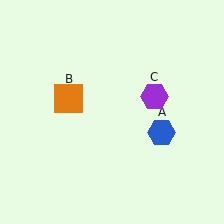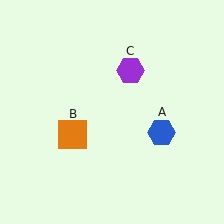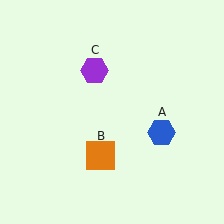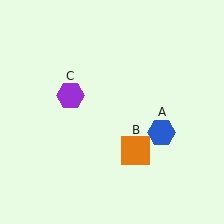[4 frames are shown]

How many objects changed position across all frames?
2 objects changed position: orange square (object B), purple hexagon (object C).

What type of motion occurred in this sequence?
The orange square (object B), purple hexagon (object C) rotated counterclockwise around the center of the scene.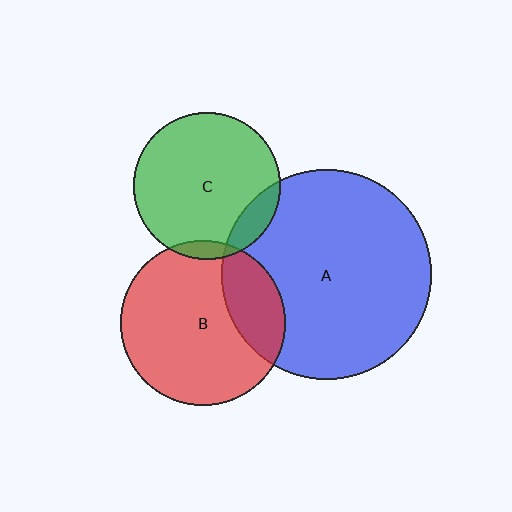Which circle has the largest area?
Circle A (blue).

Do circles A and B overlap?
Yes.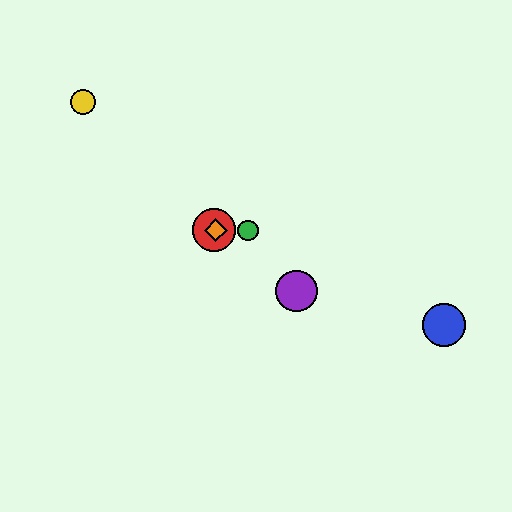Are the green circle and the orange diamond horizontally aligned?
Yes, both are at y≈230.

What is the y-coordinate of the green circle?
The green circle is at y≈230.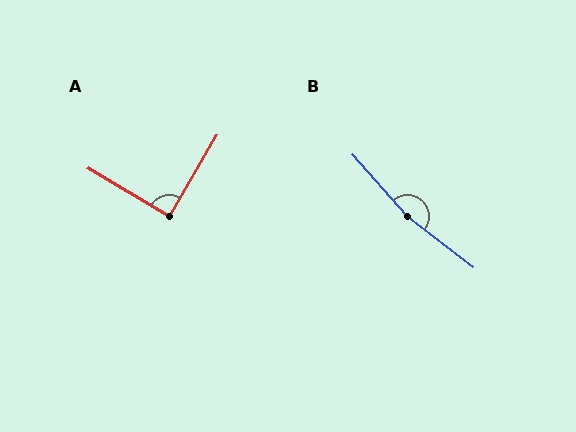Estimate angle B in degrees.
Approximately 169 degrees.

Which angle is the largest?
B, at approximately 169 degrees.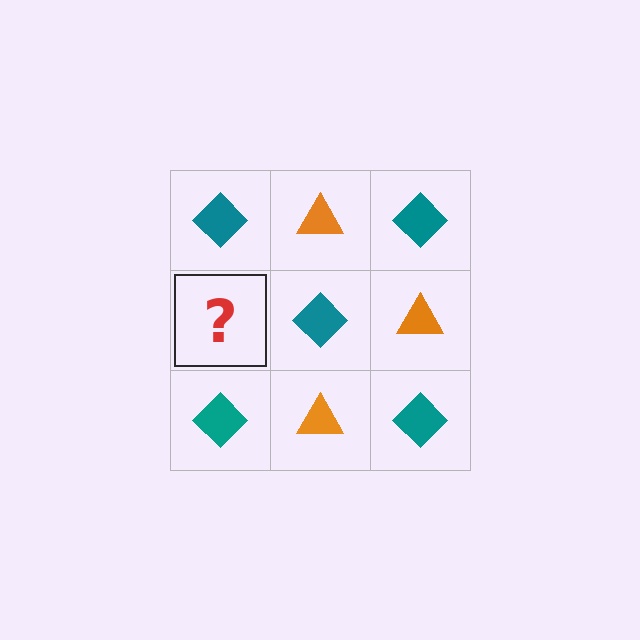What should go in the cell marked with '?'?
The missing cell should contain an orange triangle.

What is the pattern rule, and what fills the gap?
The rule is that it alternates teal diamond and orange triangle in a checkerboard pattern. The gap should be filled with an orange triangle.